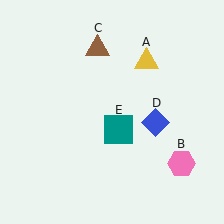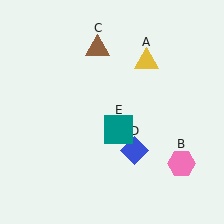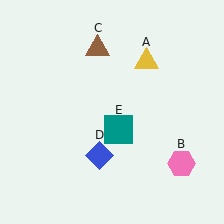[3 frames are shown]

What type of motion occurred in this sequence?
The blue diamond (object D) rotated clockwise around the center of the scene.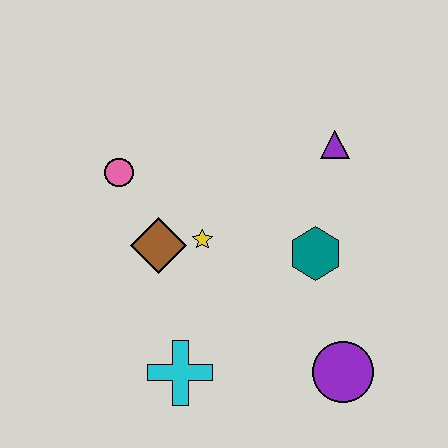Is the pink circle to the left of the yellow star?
Yes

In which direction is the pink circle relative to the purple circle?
The pink circle is to the left of the purple circle.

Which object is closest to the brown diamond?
The yellow star is closest to the brown diamond.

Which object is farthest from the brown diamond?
The purple circle is farthest from the brown diamond.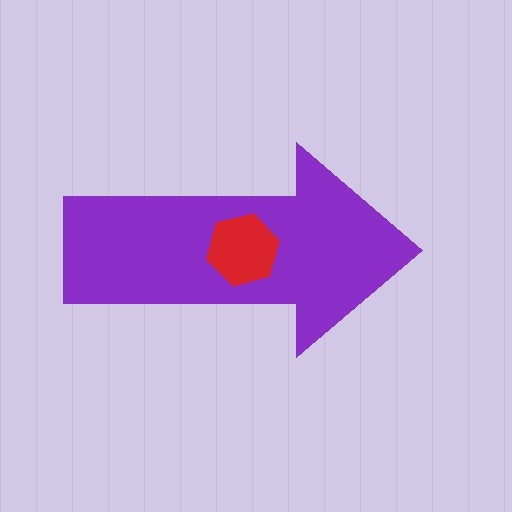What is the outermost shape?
The purple arrow.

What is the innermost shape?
The red hexagon.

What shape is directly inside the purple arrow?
The red hexagon.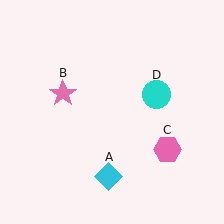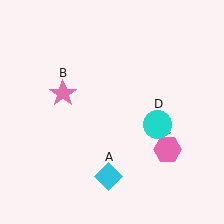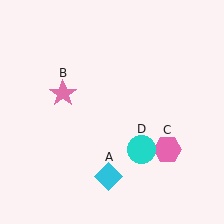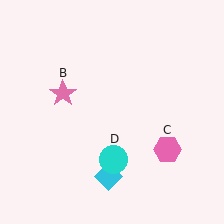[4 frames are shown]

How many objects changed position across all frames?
1 object changed position: cyan circle (object D).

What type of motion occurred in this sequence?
The cyan circle (object D) rotated clockwise around the center of the scene.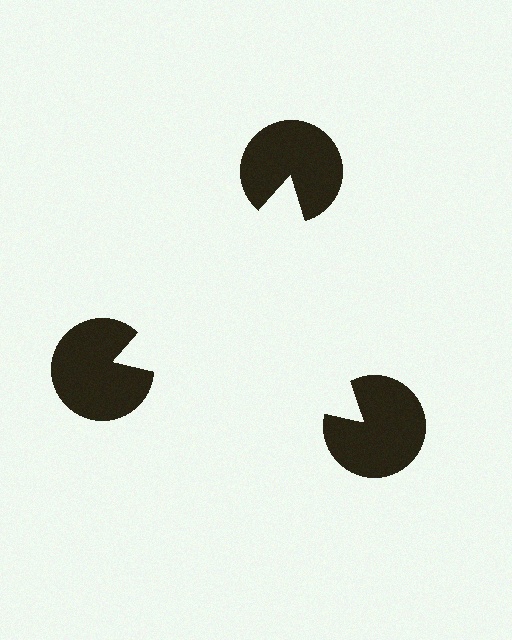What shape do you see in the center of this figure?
An illusory triangle — its edges are inferred from the aligned wedge cuts in the pac-man discs, not physically drawn.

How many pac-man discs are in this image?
There are 3 — one at each vertex of the illusory triangle.